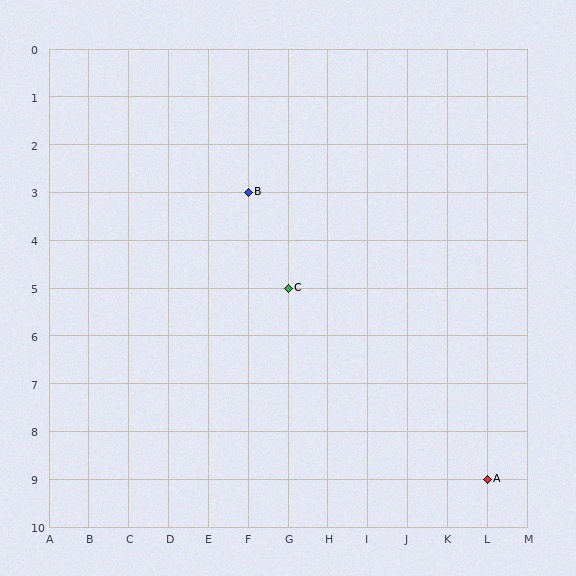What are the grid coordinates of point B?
Point B is at grid coordinates (F, 3).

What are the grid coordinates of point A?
Point A is at grid coordinates (L, 9).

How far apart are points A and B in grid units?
Points A and B are 6 columns and 6 rows apart (about 8.5 grid units diagonally).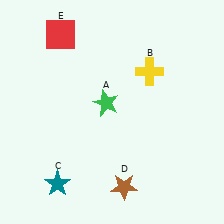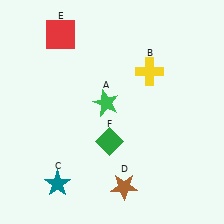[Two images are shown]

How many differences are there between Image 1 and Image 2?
There is 1 difference between the two images.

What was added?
A green diamond (F) was added in Image 2.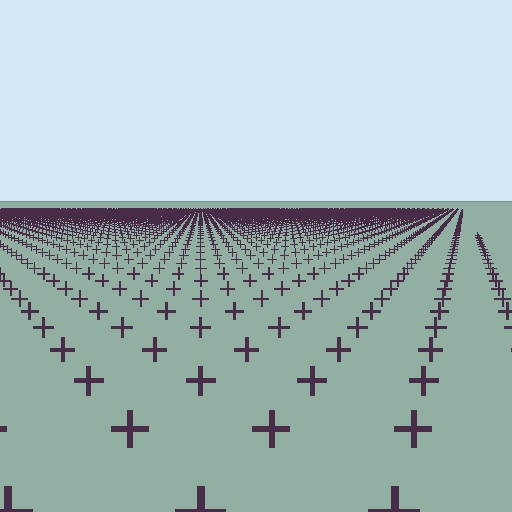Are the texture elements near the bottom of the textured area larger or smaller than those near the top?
Larger. Near the bottom, elements are closer to the viewer and appear at a bigger on-screen size.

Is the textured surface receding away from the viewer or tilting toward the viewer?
The surface is receding away from the viewer. Texture elements get smaller and denser toward the top.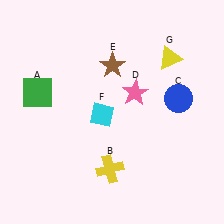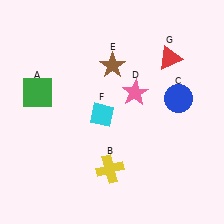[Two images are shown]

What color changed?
The triangle (G) changed from yellow in Image 1 to red in Image 2.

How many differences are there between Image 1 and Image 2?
There is 1 difference between the two images.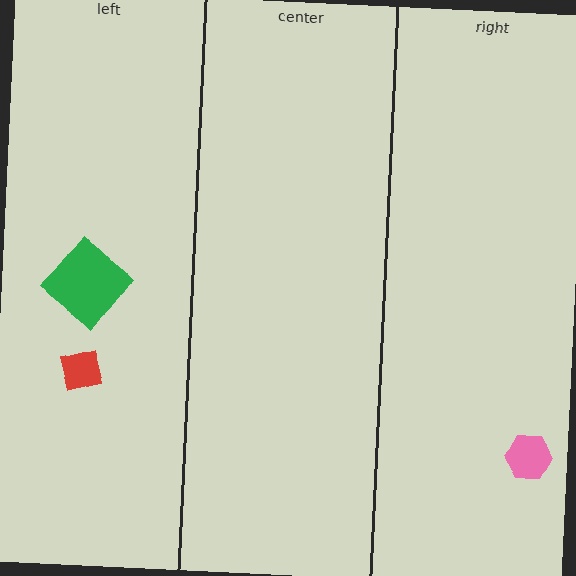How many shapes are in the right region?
1.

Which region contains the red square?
The left region.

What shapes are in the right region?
The pink hexagon.